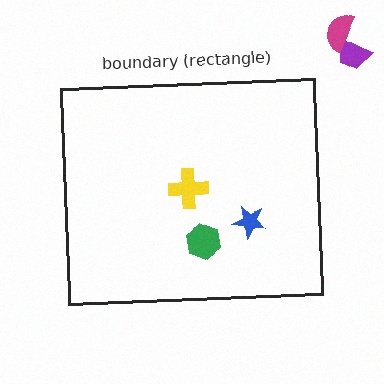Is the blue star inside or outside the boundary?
Inside.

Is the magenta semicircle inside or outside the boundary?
Outside.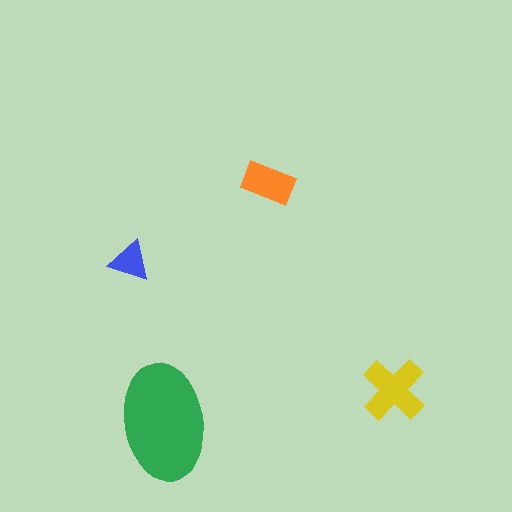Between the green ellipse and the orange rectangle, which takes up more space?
The green ellipse.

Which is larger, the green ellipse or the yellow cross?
The green ellipse.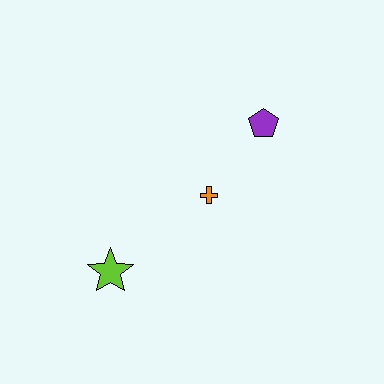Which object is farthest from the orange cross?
The lime star is farthest from the orange cross.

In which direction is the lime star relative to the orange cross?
The lime star is to the left of the orange cross.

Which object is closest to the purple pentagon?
The orange cross is closest to the purple pentagon.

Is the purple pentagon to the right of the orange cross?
Yes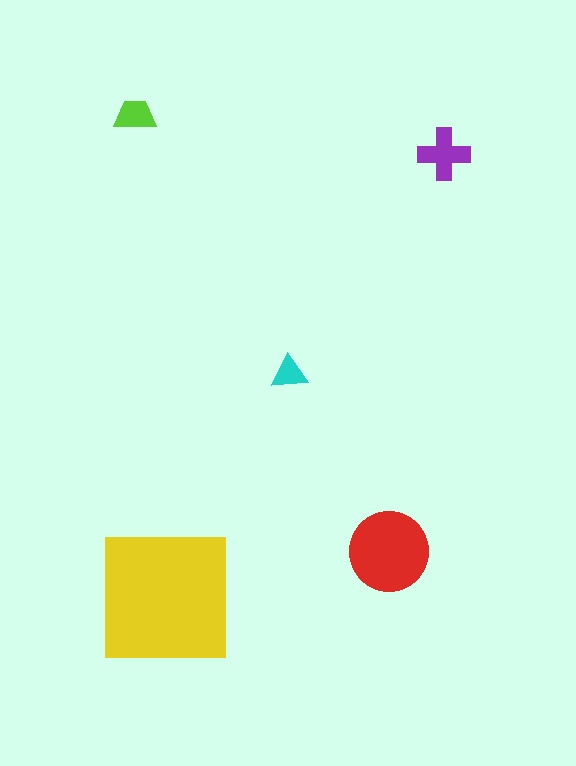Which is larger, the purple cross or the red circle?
The red circle.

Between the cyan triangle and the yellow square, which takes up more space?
The yellow square.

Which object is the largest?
The yellow square.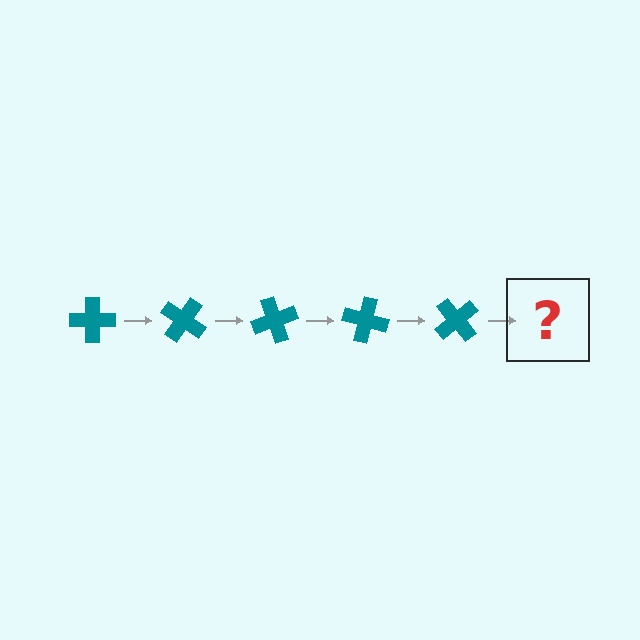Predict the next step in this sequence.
The next step is a teal cross rotated 175 degrees.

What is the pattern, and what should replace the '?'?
The pattern is that the cross rotates 35 degrees each step. The '?' should be a teal cross rotated 175 degrees.